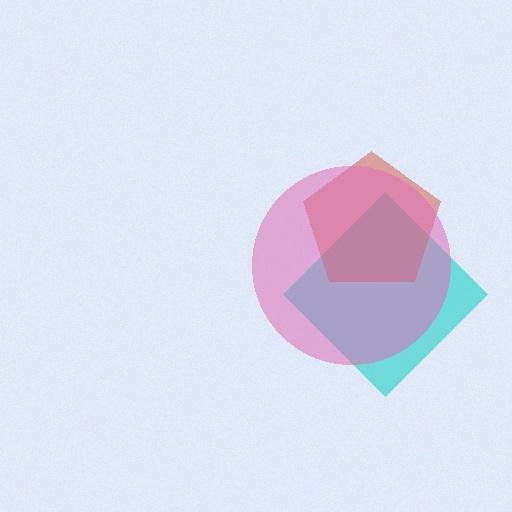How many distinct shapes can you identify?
There are 3 distinct shapes: a cyan diamond, a red pentagon, a pink circle.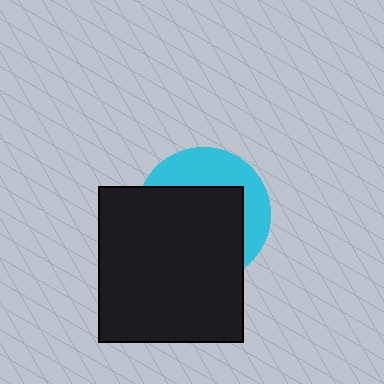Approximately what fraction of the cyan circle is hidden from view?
Roughly 64% of the cyan circle is hidden behind the black rectangle.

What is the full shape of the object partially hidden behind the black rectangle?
The partially hidden object is a cyan circle.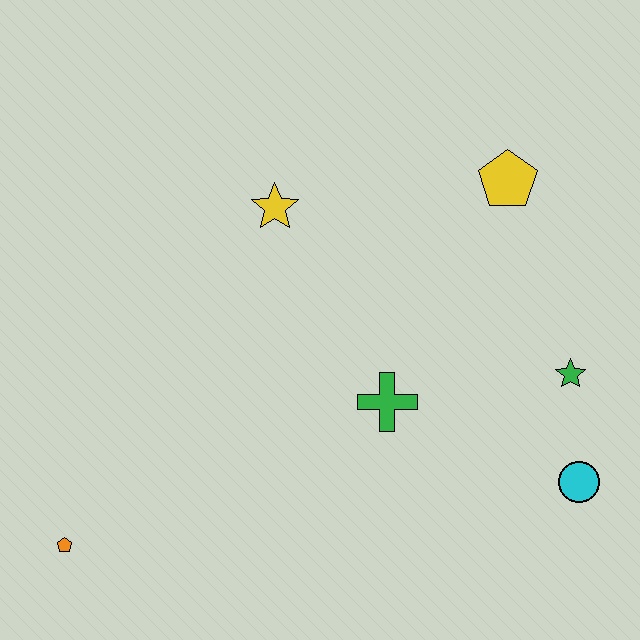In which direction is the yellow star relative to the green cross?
The yellow star is above the green cross.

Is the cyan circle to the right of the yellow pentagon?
Yes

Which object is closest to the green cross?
The green star is closest to the green cross.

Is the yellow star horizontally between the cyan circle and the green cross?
No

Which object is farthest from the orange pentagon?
The yellow pentagon is farthest from the orange pentagon.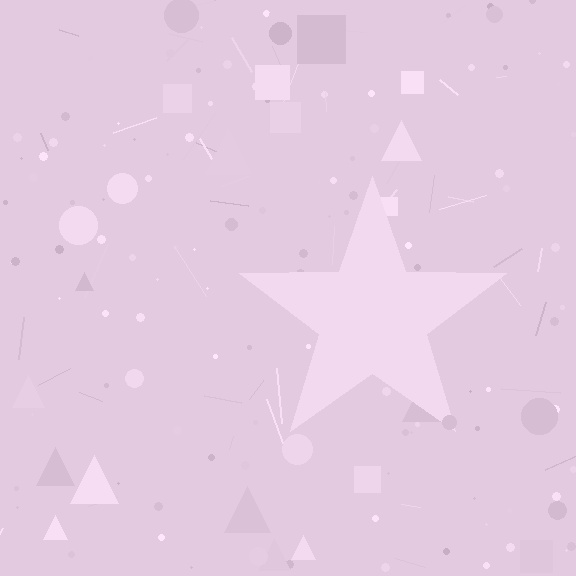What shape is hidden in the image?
A star is hidden in the image.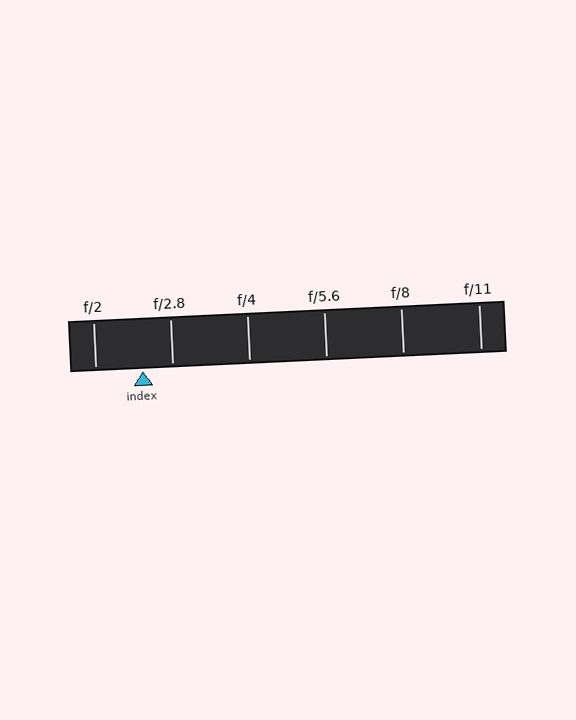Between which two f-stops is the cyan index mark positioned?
The index mark is between f/2 and f/2.8.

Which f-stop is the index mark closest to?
The index mark is closest to f/2.8.